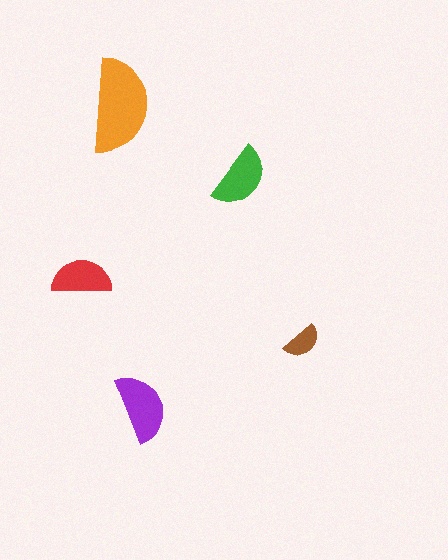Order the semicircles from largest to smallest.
the orange one, the purple one, the green one, the red one, the brown one.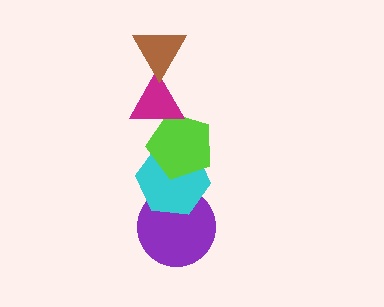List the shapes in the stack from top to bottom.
From top to bottom: the brown triangle, the magenta triangle, the lime pentagon, the cyan hexagon, the purple circle.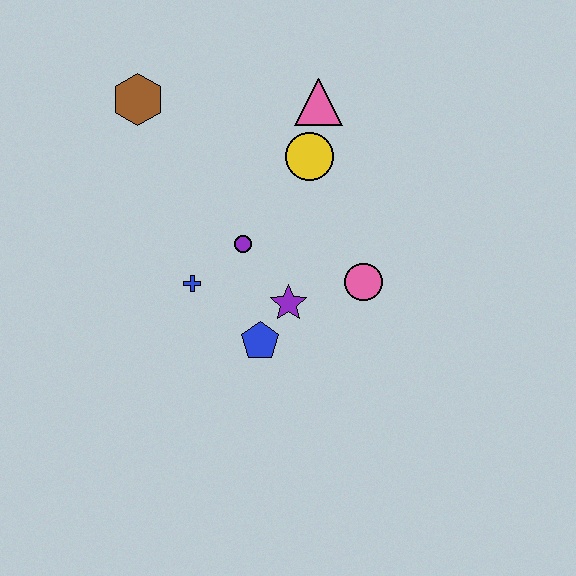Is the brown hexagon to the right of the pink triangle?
No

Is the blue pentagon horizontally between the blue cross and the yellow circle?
Yes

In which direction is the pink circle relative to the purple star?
The pink circle is to the right of the purple star.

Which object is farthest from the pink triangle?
The blue pentagon is farthest from the pink triangle.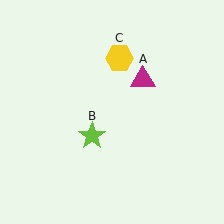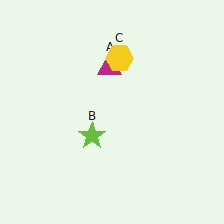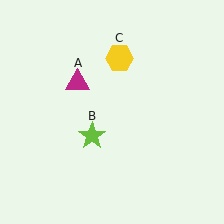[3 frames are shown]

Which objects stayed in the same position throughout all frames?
Lime star (object B) and yellow hexagon (object C) remained stationary.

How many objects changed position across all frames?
1 object changed position: magenta triangle (object A).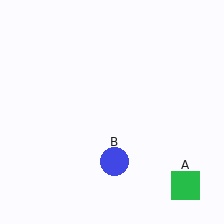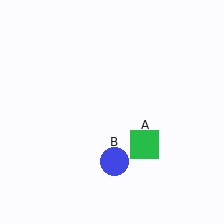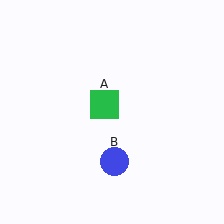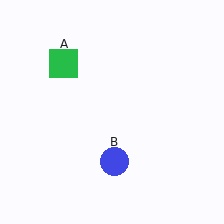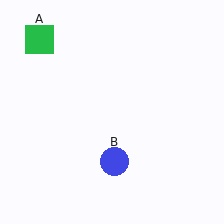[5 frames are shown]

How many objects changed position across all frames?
1 object changed position: green square (object A).